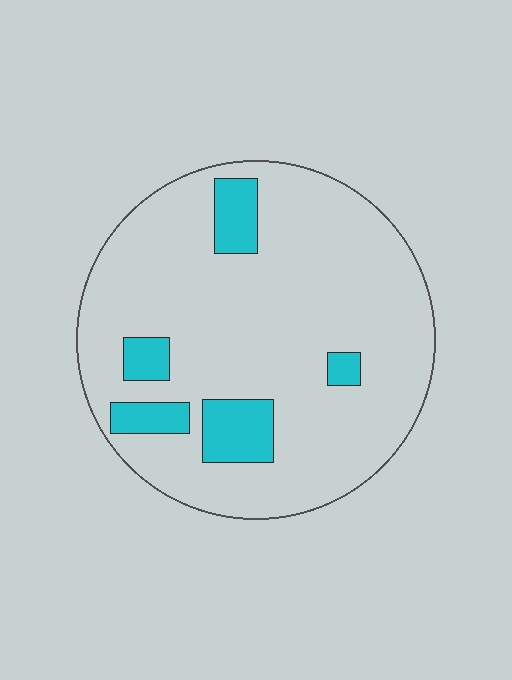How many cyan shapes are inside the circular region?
5.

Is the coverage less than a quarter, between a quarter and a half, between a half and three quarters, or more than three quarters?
Less than a quarter.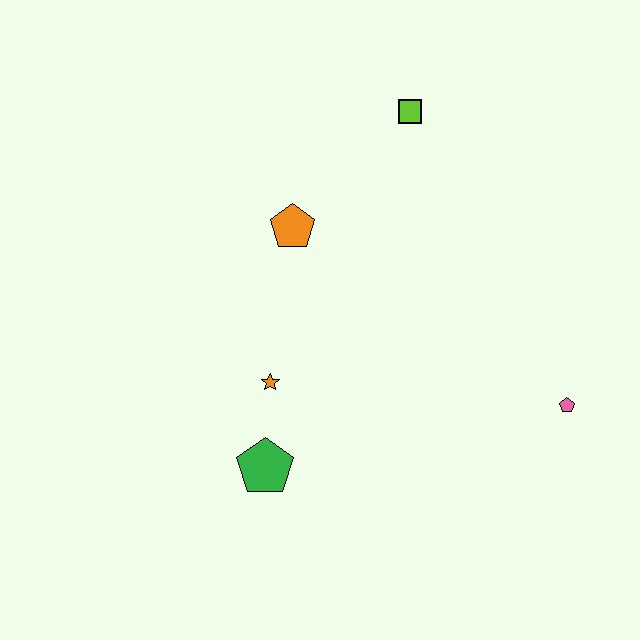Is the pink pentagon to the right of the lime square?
Yes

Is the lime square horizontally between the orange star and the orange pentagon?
No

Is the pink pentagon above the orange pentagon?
No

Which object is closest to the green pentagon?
The orange star is closest to the green pentagon.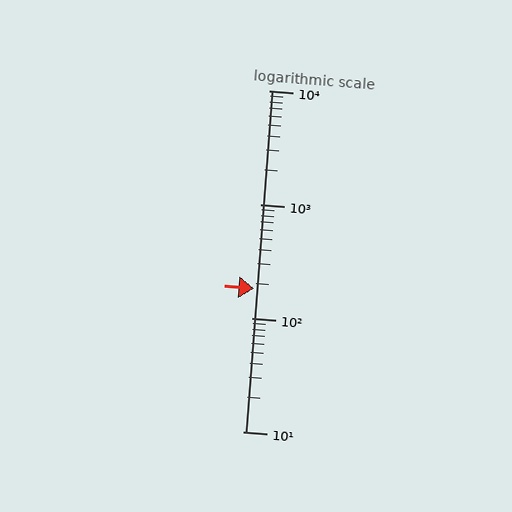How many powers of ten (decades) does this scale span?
The scale spans 3 decades, from 10 to 10000.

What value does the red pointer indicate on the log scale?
The pointer indicates approximately 180.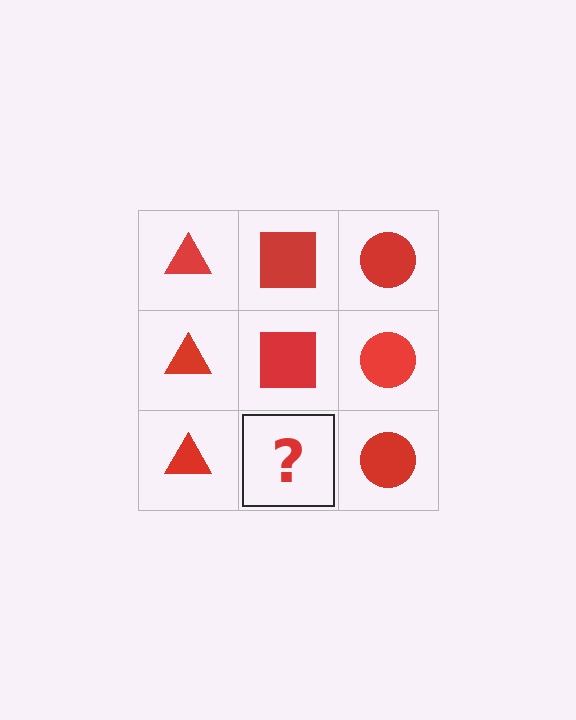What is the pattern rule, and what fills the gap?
The rule is that each column has a consistent shape. The gap should be filled with a red square.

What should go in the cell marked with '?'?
The missing cell should contain a red square.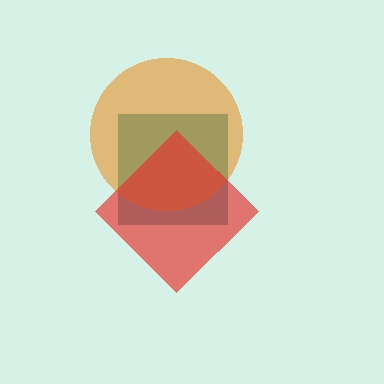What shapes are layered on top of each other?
The layered shapes are: a teal square, an orange circle, a red diamond.